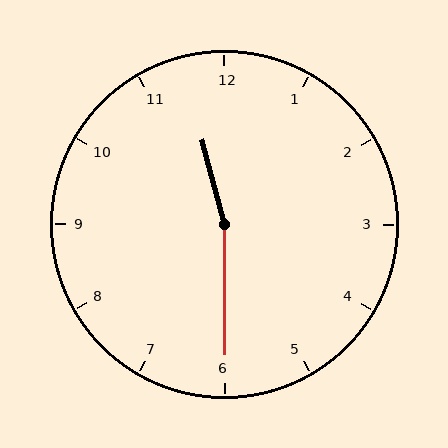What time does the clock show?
11:30.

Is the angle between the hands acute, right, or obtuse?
It is obtuse.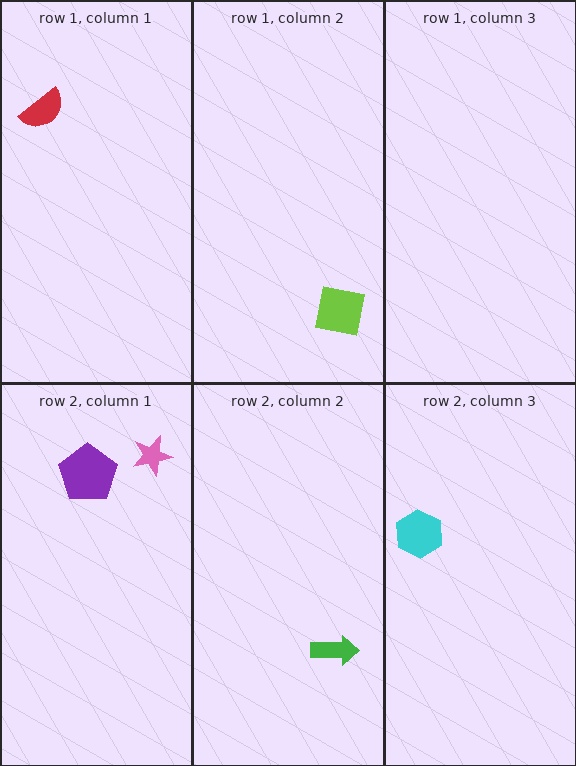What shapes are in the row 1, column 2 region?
The lime square.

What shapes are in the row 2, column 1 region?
The pink star, the purple pentagon.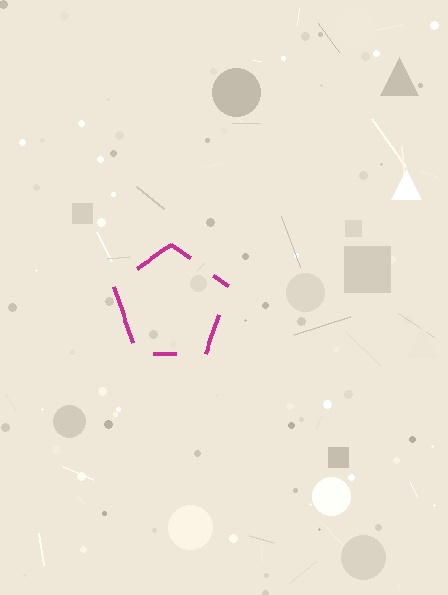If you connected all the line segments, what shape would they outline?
They would outline a pentagon.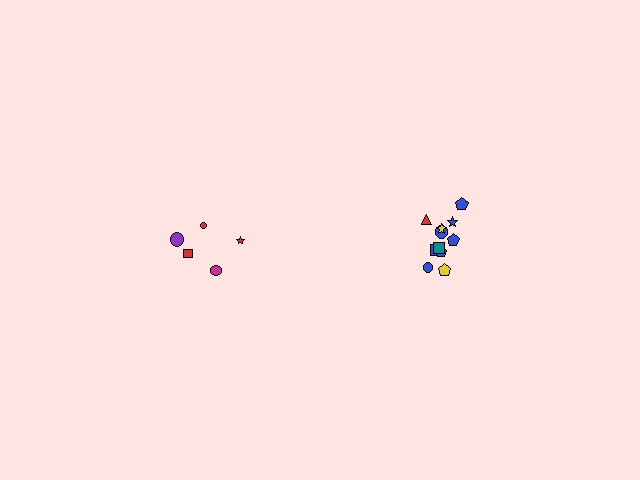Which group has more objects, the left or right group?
The right group.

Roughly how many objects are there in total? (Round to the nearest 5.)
Roughly 15 objects in total.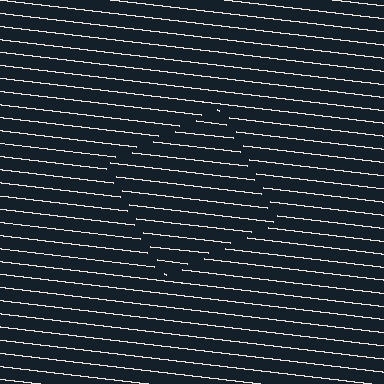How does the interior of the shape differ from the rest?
The interior of the shape contains the same grating, shifted by half a period — the contour is defined by the phase discontinuity where line-ends from the inner and outer gratings abut.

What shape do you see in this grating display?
An illusory square. The interior of the shape contains the same grating, shifted by half a period — the contour is defined by the phase discontinuity where line-ends from the inner and outer gratings abut.